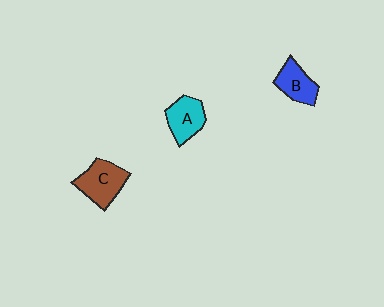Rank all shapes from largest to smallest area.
From largest to smallest: C (brown), A (cyan), B (blue).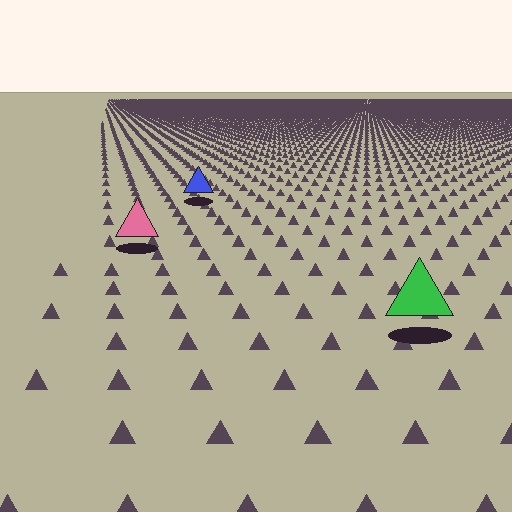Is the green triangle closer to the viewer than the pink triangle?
Yes. The green triangle is closer — you can tell from the texture gradient: the ground texture is coarser near it.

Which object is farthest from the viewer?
The blue triangle is farthest from the viewer. It appears smaller and the ground texture around it is denser.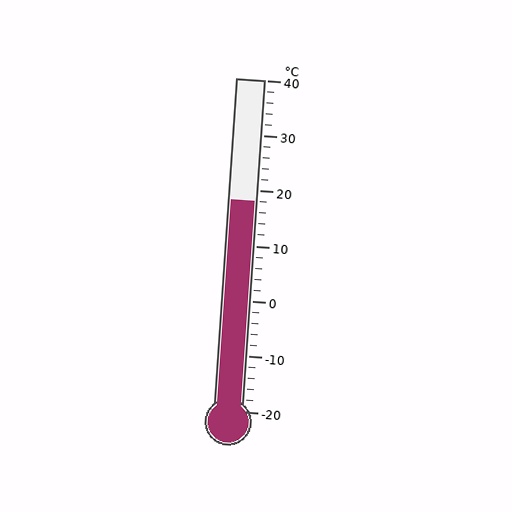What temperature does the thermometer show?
The thermometer shows approximately 18°C.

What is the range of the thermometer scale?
The thermometer scale ranges from -20°C to 40°C.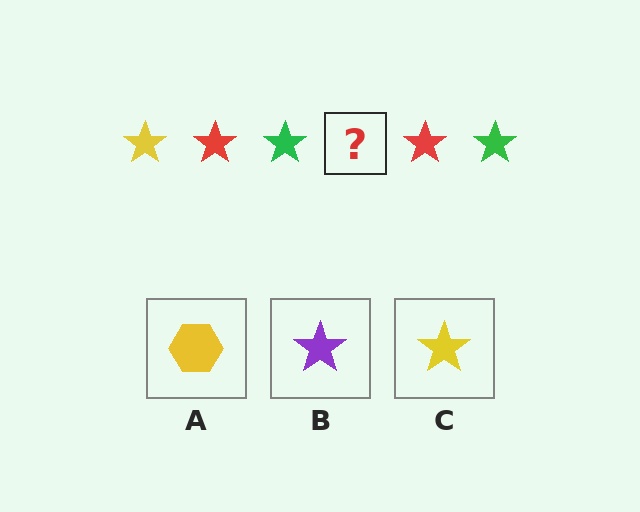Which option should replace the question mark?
Option C.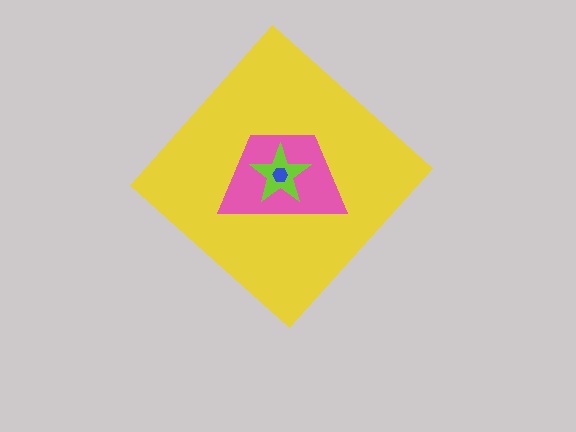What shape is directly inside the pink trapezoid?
The lime star.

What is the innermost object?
The blue hexagon.